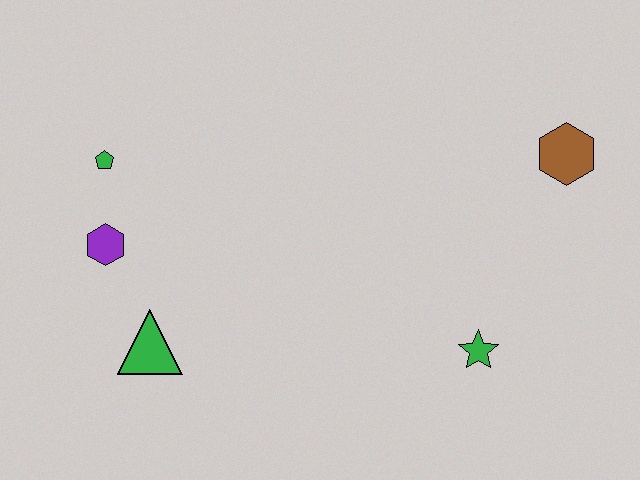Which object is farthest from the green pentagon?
The brown hexagon is farthest from the green pentagon.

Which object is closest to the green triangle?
The purple hexagon is closest to the green triangle.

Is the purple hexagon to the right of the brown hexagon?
No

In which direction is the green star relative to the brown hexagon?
The green star is below the brown hexagon.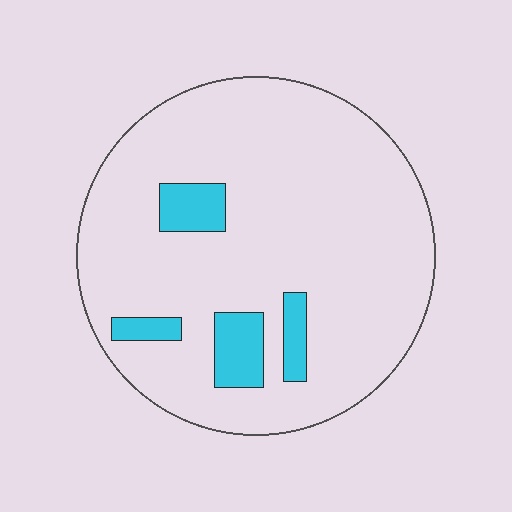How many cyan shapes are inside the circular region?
4.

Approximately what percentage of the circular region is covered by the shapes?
Approximately 10%.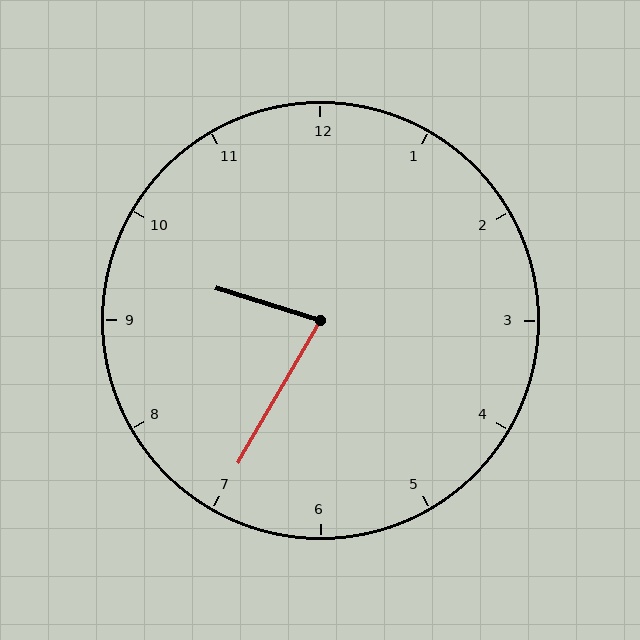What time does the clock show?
9:35.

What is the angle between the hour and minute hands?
Approximately 78 degrees.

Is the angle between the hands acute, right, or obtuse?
It is acute.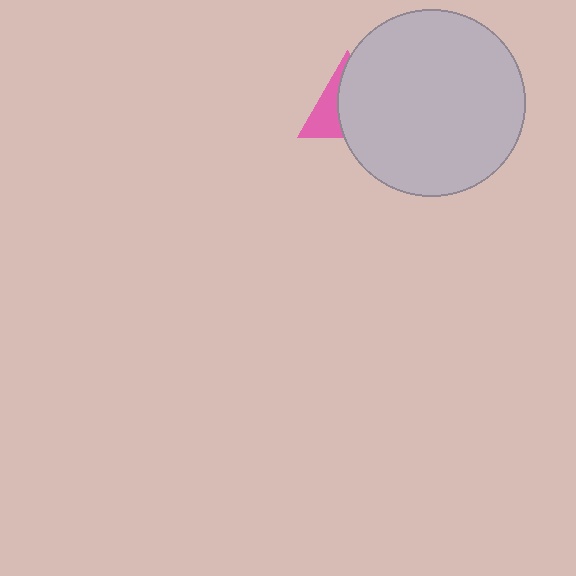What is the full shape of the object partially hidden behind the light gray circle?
The partially hidden object is a pink triangle.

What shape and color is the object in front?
The object in front is a light gray circle.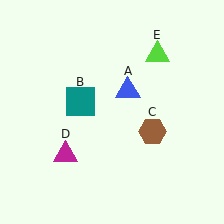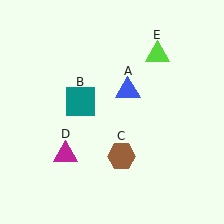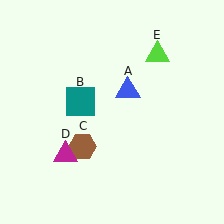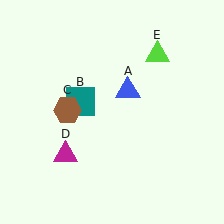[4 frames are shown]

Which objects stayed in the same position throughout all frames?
Blue triangle (object A) and teal square (object B) and magenta triangle (object D) and lime triangle (object E) remained stationary.